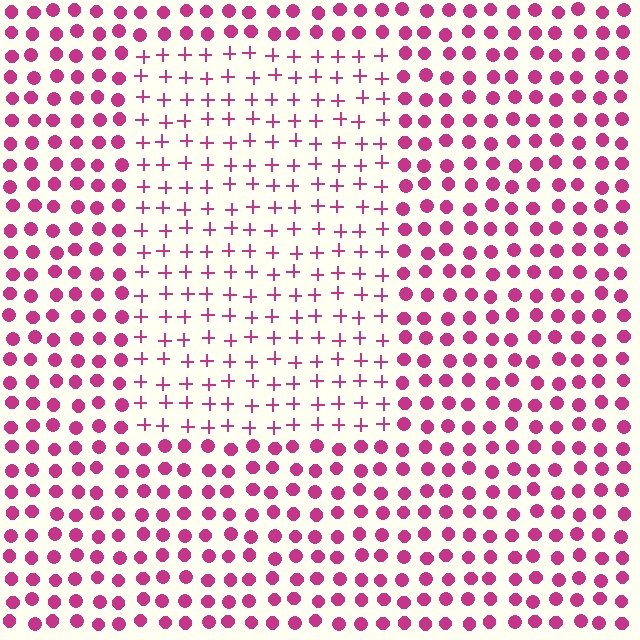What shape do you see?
I see a rectangle.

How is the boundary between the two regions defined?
The boundary is defined by a change in element shape: plus signs inside vs. circles outside. All elements share the same color and spacing.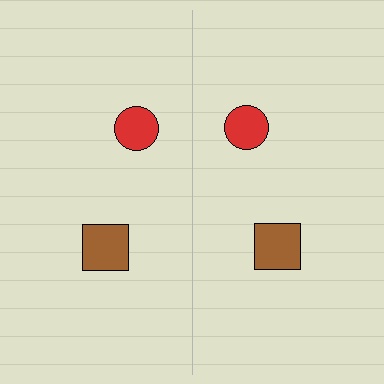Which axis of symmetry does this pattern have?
The pattern has a vertical axis of symmetry running through the center of the image.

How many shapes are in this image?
There are 4 shapes in this image.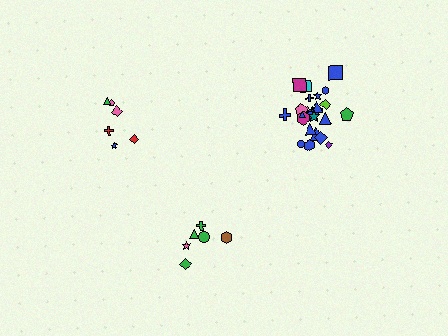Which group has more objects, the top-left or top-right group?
The top-right group.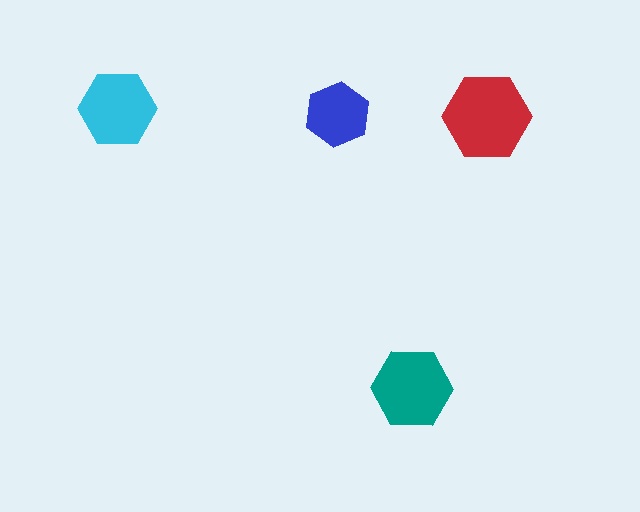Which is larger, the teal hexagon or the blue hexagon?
The teal one.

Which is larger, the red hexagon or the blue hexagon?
The red one.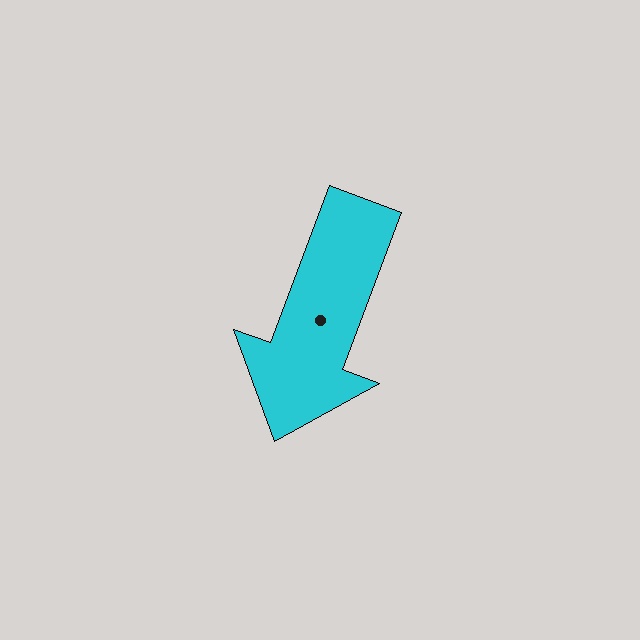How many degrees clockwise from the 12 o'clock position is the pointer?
Approximately 201 degrees.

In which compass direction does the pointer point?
South.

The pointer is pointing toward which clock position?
Roughly 7 o'clock.